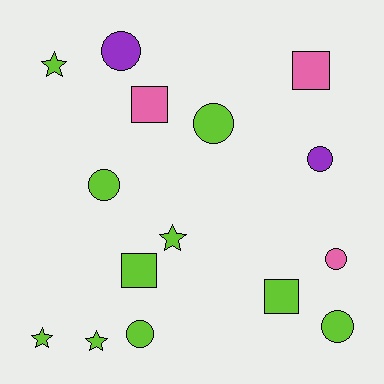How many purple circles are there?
There are 2 purple circles.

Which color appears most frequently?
Lime, with 10 objects.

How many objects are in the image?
There are 15 objects.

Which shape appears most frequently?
Circle, with 7 objects.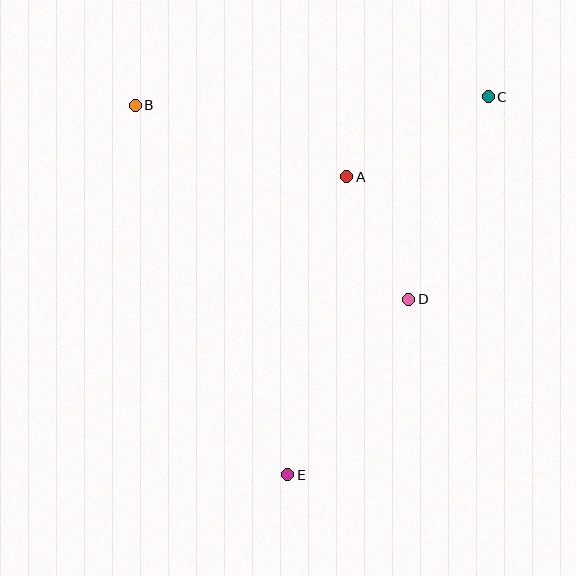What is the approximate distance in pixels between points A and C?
The distance between A and C is approximately 163 pixels.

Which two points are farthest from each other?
Points C and E are farthest from each other.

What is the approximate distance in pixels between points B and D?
The distance between B and D is approximately 335 pixels.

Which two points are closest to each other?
Points A and D are closest to each other.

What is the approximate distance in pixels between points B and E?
The distance between B and E is approximately 400 pixels.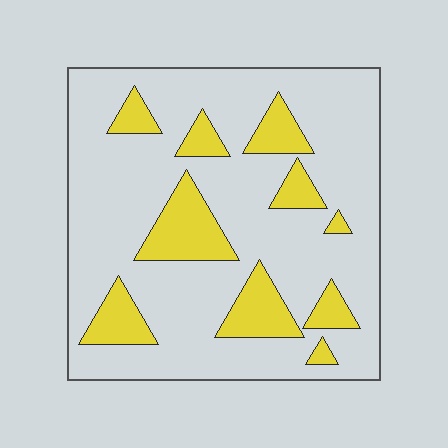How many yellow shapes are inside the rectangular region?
10.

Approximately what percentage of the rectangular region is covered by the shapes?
Approximately 20%.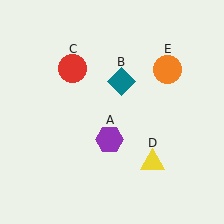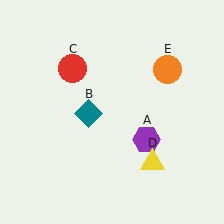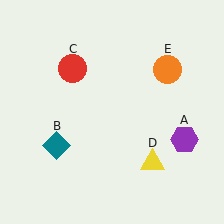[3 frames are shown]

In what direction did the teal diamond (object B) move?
The teal diamond (object B) moved down and to the left.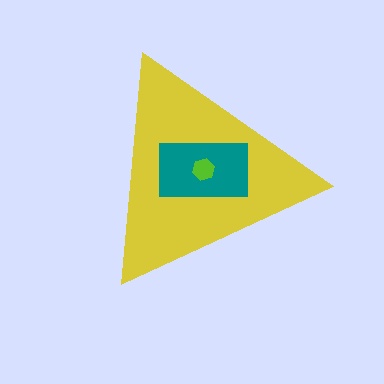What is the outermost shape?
The yellow triangle.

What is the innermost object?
The lime hexagon.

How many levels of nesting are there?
3.